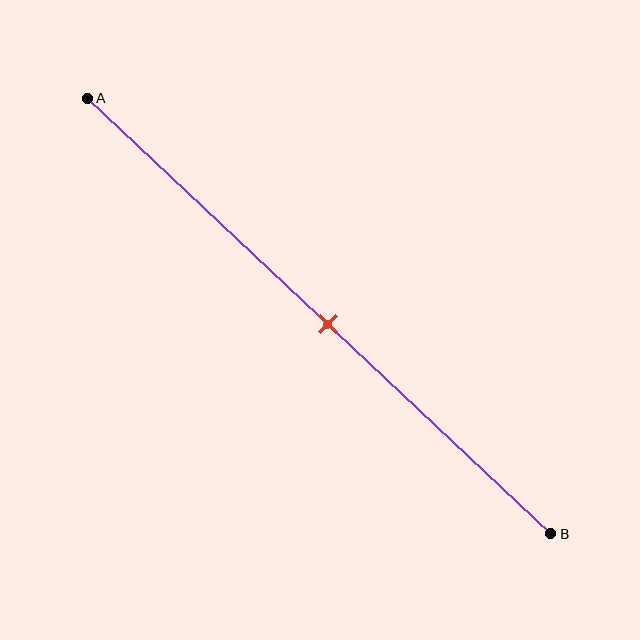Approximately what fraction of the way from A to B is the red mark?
The red mark is approximately 50% of the way from A to B.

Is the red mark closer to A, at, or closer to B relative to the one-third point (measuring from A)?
The red mark is closer to point B than the one-third point of segment AB.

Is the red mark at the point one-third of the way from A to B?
No, the mark is at about 50% from A, not at the 33% one-third point.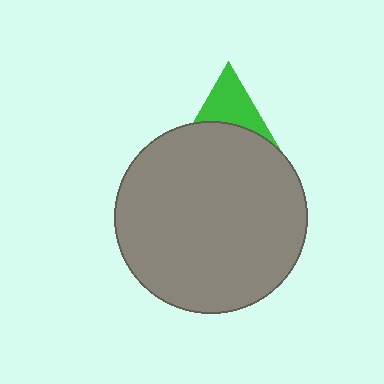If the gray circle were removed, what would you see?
You would see the complete green triangle.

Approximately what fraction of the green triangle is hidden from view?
Roughly 61% of the green triangle is hidden behind the gray circle.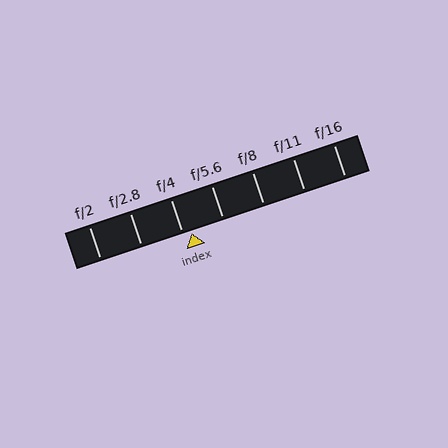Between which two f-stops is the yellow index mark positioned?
The index mark is between f/4 and f/5.6.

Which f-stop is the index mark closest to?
The index mark is closest to f/4.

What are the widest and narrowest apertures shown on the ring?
The widest aperture shown is f/2 and the narrowest is f/16.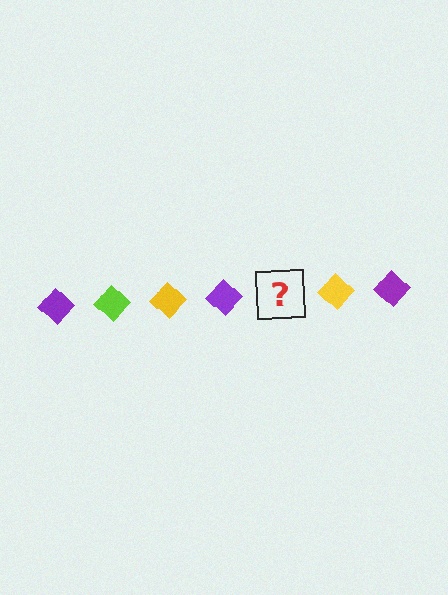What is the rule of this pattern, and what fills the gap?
The rule is that the pattern cycles through purple, lime, yellow diamonds. The gap should be filled with a lime diamond.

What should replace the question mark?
The question mark should be replaced with a lime diamond.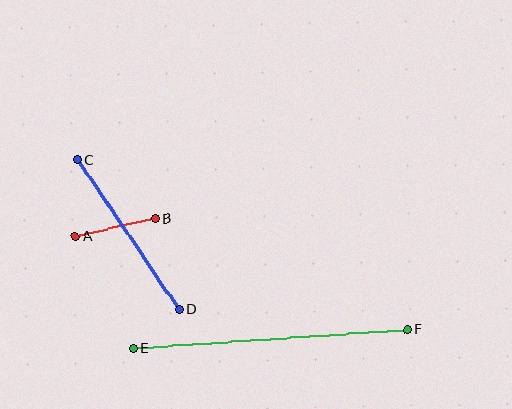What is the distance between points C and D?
The distance is approximately 181 pixels.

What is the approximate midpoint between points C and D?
The midpoint is at approximately (128, 235) pixels.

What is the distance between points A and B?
The distance is approximately 82 pixels.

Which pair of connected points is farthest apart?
Points E and F are farthest apart.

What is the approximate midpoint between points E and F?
The midpoint is at approximately (270, 339) pixels.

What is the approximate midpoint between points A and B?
The midpoint is at approximately (115, 227) pixels.